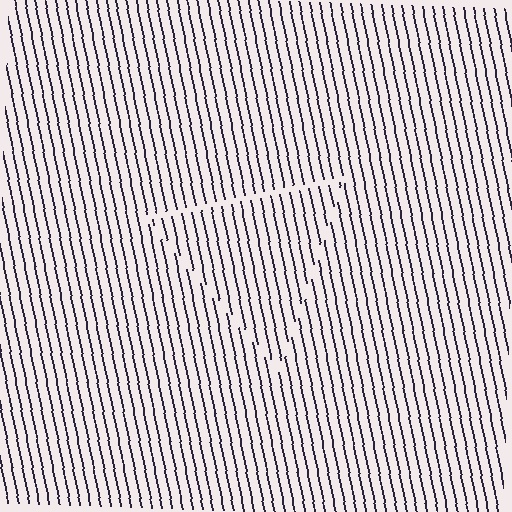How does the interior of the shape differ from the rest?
The interior of the shape contains the same grating, shifted by half a period — the contour is defined by the phase discontinuity where line-ends from the inner and outer gratings abut.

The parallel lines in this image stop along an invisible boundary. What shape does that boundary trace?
An illusory triangle. The interior of the shape contains the same grating, shifted by half a period — the contour is defined by the phase discontinuity where line-ends from the inner and outer gratings abut.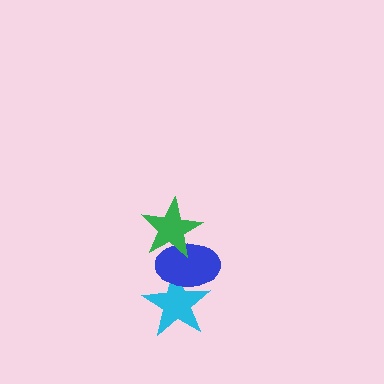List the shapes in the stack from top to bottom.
From top to bottom: the green star, the blue ellipse, the cyan star.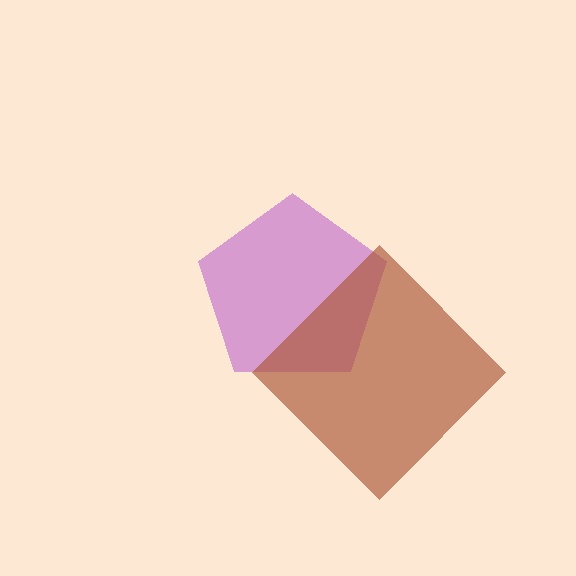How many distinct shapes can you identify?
There are 2 distinct shapes: a purple pentagon, a brown diamond.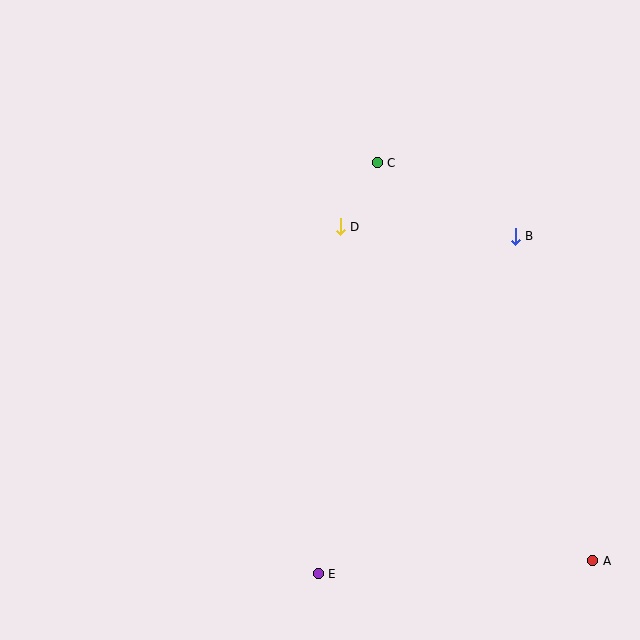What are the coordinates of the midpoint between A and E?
The midpoint between A and E is at (455, 567).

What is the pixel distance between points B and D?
The distance between B and D is 175 pixels.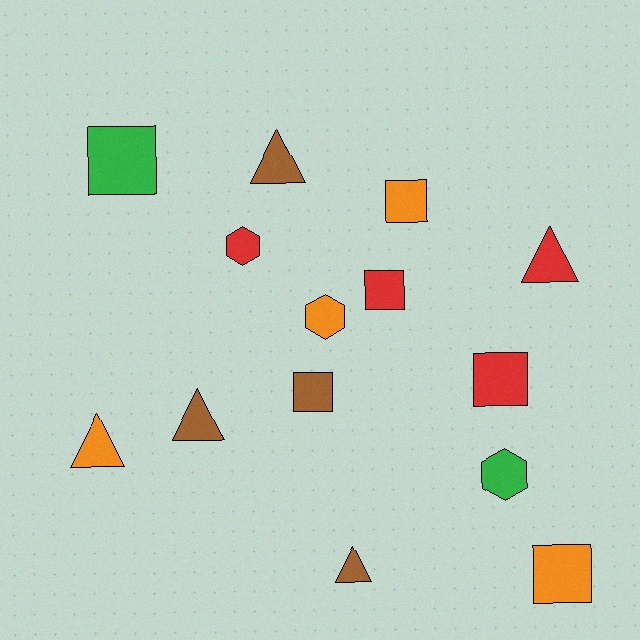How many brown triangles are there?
There are 3 brown triangles.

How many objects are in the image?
There are 14 objects.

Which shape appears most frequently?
Square, with 6 objects.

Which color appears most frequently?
Brown, with 4 objects.